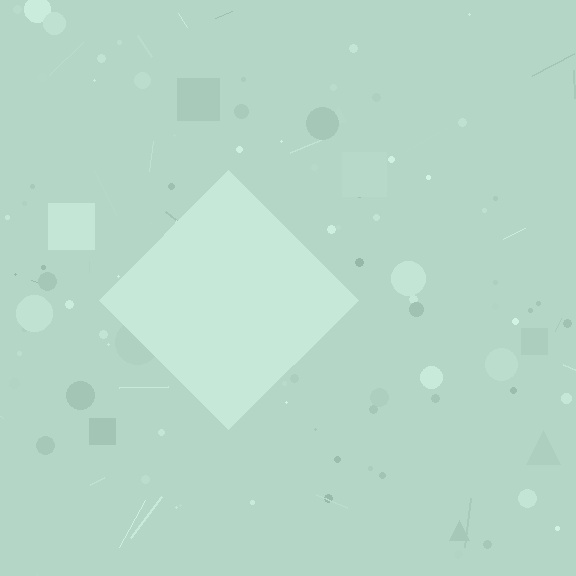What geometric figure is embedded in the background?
A diamond is embedded in the background.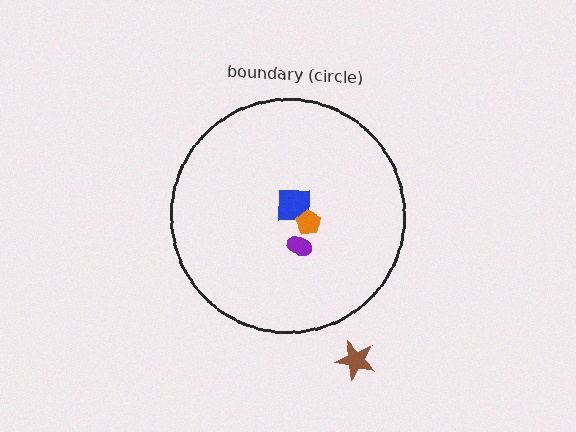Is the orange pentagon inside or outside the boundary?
Inside.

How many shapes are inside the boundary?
3 inside, 1 outside.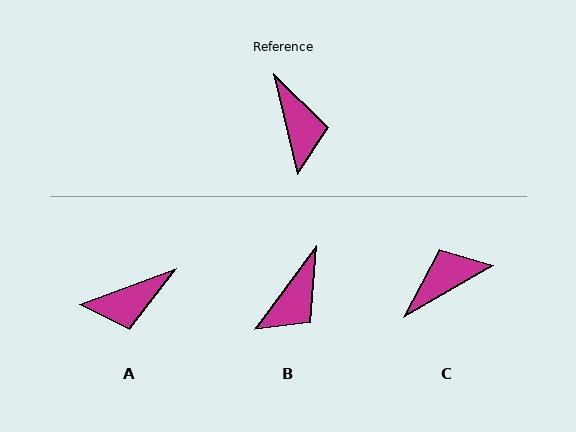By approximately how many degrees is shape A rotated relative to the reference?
Approximately 83 degrees clockwise.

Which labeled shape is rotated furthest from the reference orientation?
C, about 107 degrees away.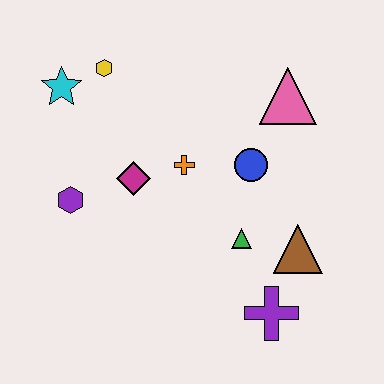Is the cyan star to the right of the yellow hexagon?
No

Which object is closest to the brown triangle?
The green triangle is closest to the brown triangle.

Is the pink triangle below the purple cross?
No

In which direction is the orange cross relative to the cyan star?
The orange cross is to the right of the cyan star.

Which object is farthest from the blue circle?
The cyan star is farthest from the blue circle.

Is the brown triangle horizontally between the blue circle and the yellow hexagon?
No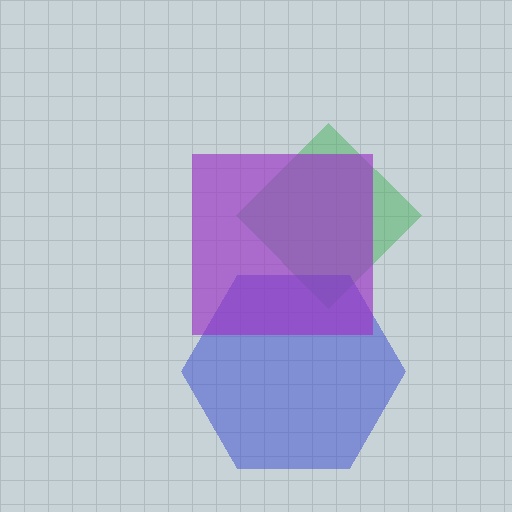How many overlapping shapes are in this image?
There are 3 overlapping shapes in the image.